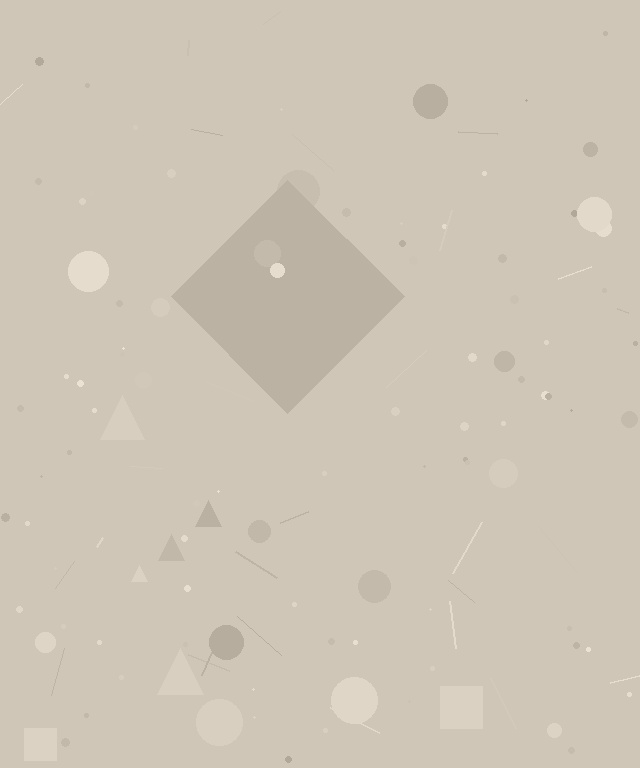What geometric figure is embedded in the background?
A diamond is embedded in the background.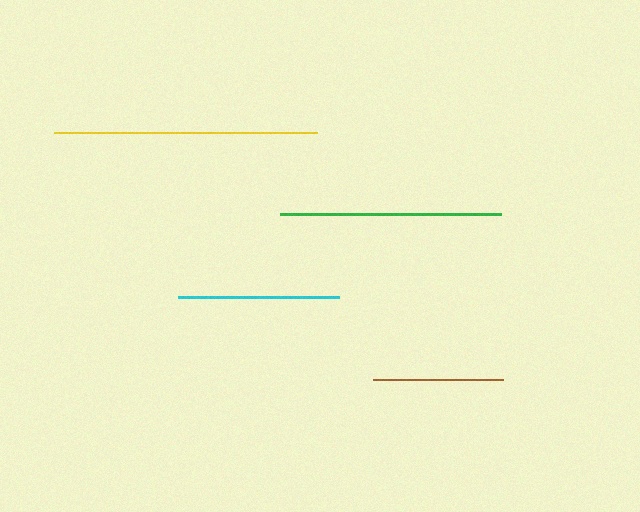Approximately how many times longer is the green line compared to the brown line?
The green line is approximately 1.7 times the length of the brown line.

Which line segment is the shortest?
The brown line is the shortest at approximately 130 pixels.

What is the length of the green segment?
The green segment is approximately 221 pixels long.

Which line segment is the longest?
The yellow line is the longest at approximately 262 pixels.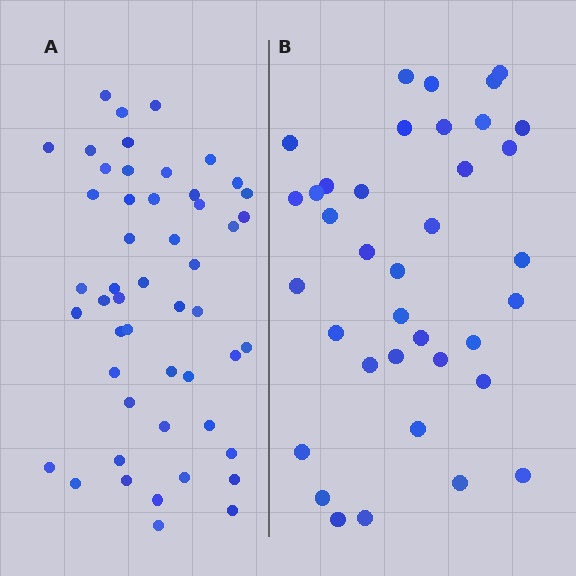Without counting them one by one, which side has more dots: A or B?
Region A (the left region) has more dots.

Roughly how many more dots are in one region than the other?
Region A has approximately 15 more dots than region B.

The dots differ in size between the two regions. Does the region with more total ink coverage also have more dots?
No. Region B has more total ink coverage because its dots are larger, but region A actually contains more individual dots. Total area can be misleading — the number of items is what matters here.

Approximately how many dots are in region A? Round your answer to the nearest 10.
About 50 dots.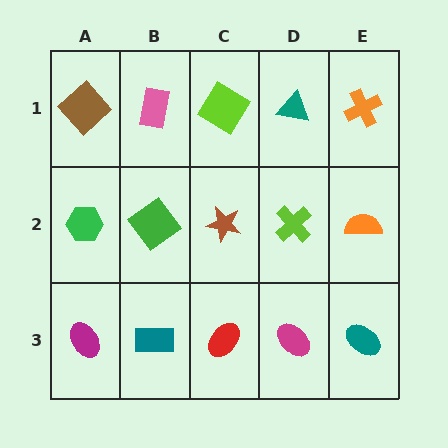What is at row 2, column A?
A green hexagon.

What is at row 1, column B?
A pink rectangle.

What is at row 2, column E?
An orange semicircle.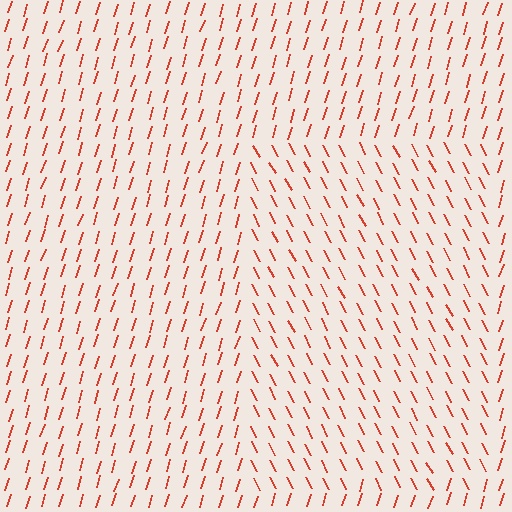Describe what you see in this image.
The image is filled with small red line segments. A rectangle region in the image has lines oriented differently from the surrounding lines, creating a visible texture boundary.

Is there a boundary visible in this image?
Yes, there is a texture boundary formed by a change in line orientation.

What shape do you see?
I see a rectangle.